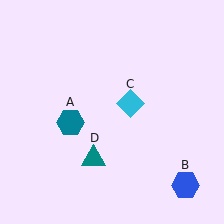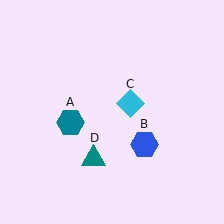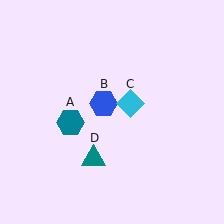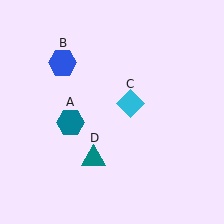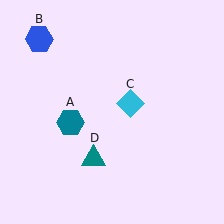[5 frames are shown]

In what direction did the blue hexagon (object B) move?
The blue hexagon (object B) moved up and to the left.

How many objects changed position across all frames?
1 object changed position: blue hexagon (object B).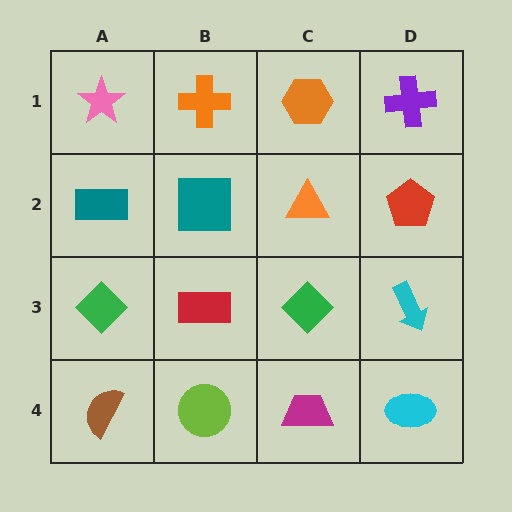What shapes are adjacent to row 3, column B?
A teal square (row 2, column B), a lime circle (row 4, column B), a green diamond (row 3, column A), a green diamond (row 3, column C).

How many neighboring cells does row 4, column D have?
2.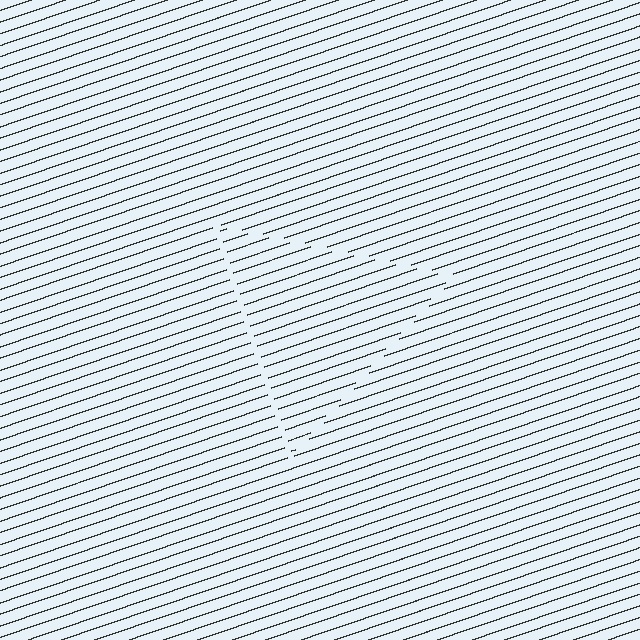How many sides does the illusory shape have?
3 sides — the line-ends trace a triangle.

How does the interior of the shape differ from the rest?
The interior of the shape contains the same grating, shifted by half a period — the contour is defined by the phase discontinuity where line-ends from the inner and outer gratings abut.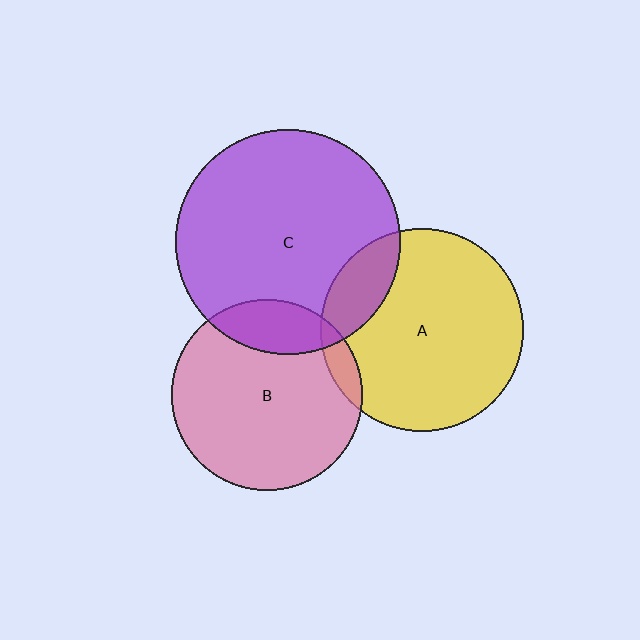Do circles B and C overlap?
Yes.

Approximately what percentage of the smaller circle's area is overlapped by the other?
Approximately 15%.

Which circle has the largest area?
Circle C (purple).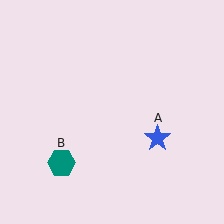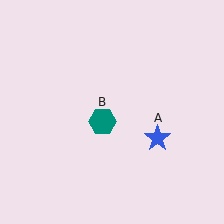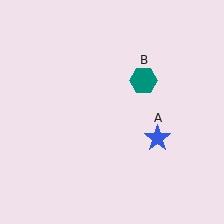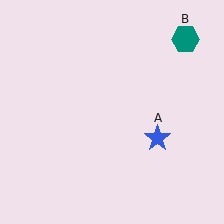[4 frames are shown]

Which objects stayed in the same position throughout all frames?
Blue star (object A) remained stationary.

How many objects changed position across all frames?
1 object changed position: teal hexagon (object B).